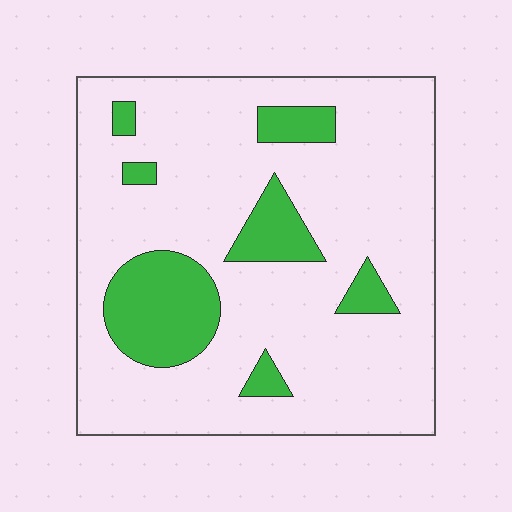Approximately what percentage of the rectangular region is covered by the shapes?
Approximately 20%.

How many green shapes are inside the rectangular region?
7.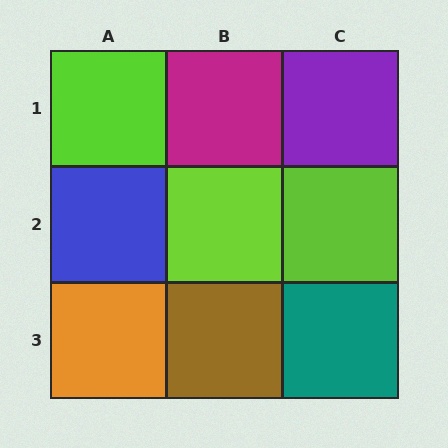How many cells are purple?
1 cell is purple.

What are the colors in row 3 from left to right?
Orange, brown, teal.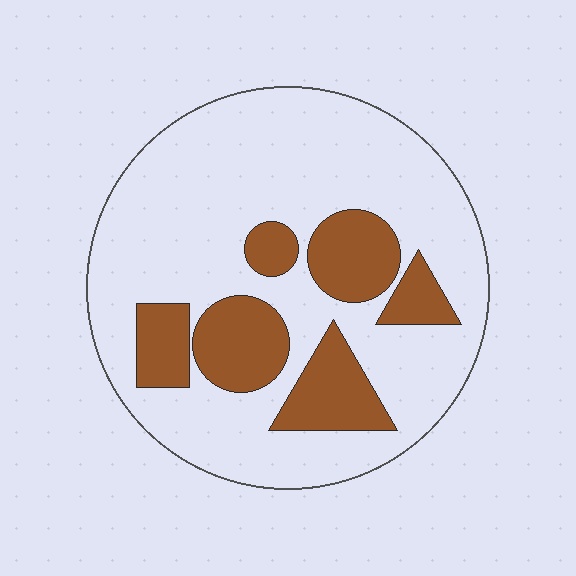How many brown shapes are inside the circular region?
6.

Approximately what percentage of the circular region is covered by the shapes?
Approximately 25%.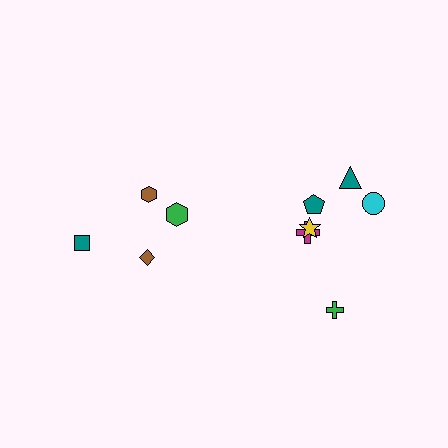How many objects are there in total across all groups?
There are 10 objects.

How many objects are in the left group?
There are 4 objects.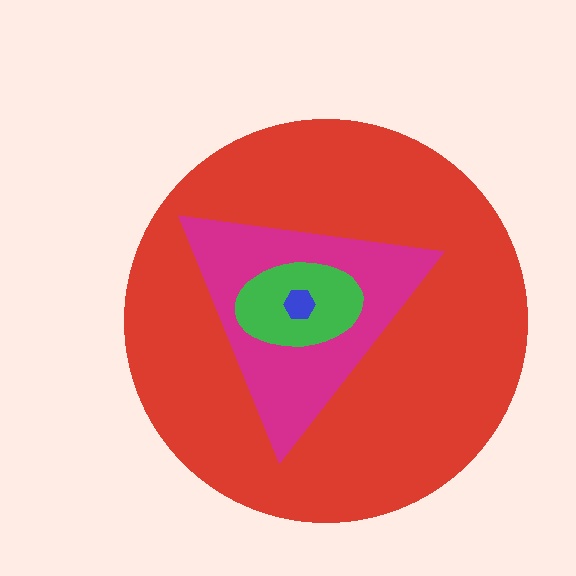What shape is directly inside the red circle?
The magenta triangle.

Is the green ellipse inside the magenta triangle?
Yes.